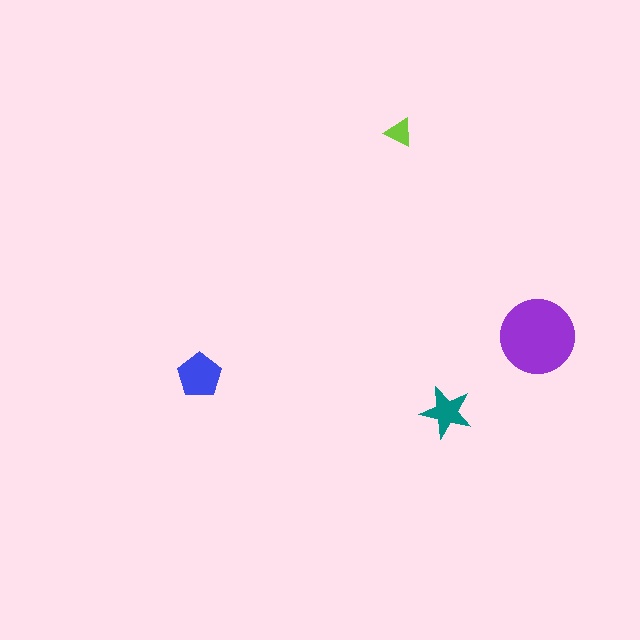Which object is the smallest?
The lime triangle.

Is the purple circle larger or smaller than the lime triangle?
Larger.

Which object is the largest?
The purple circle.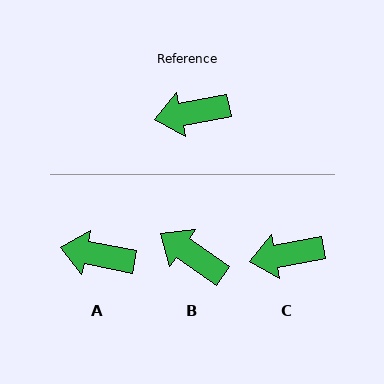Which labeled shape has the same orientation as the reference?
C.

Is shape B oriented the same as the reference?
No, it is off by about 45 degrees.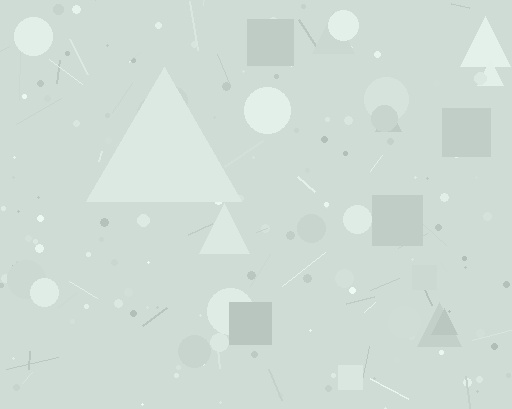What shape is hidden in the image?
A triangle is hidden in the image.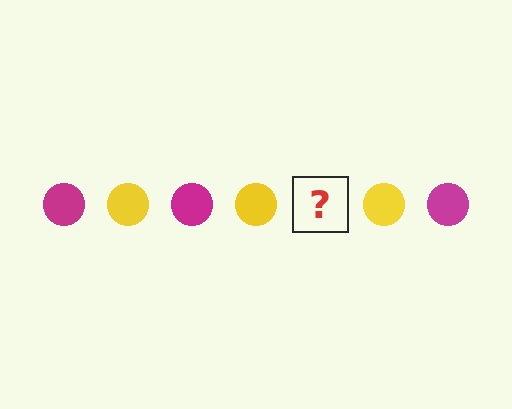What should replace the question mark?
The question mark should be replaced with a magenta circle.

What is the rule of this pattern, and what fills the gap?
The rule is that the pattern cycles through magenta, yellow circles. The gap should be filled with a magenta circle.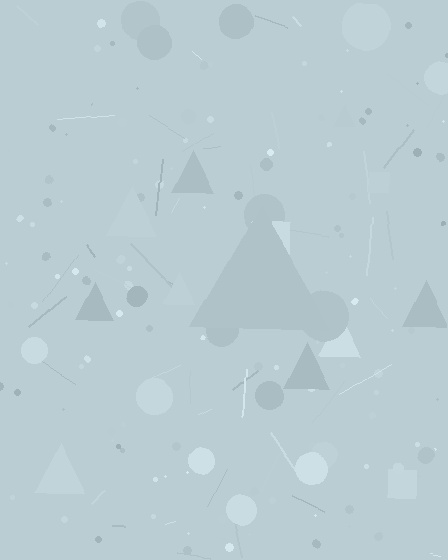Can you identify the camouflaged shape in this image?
The camouflaged shape is a triangle.